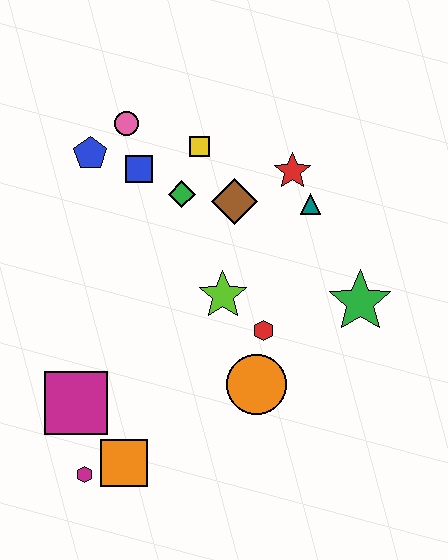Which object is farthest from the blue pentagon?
The magenta hexagon is farthest from the blue pentagon.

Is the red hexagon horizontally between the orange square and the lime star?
No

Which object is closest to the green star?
The red hexagon is closest to the green star.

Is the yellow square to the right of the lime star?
No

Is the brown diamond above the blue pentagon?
No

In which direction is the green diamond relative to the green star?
The green diamond is to the left of the green star.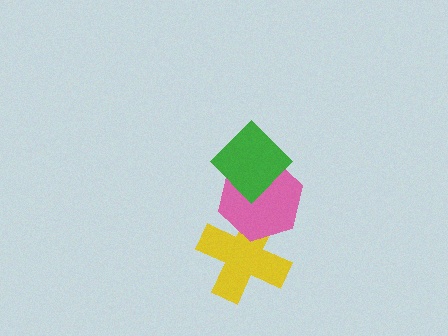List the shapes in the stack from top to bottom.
From top to bottom: the green diamond, the pink hexagon, the yellow cross.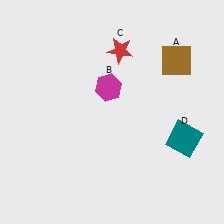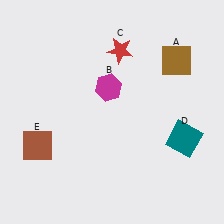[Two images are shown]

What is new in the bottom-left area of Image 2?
A brown square (E) was added in the bottom-left area of Image 2.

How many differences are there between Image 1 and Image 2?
There is 1 difference between the two images.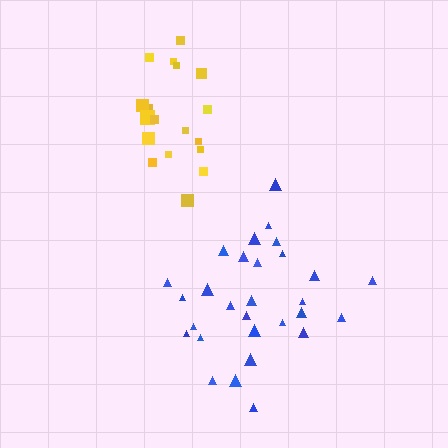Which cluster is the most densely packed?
Yellow.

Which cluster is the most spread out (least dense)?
Blue.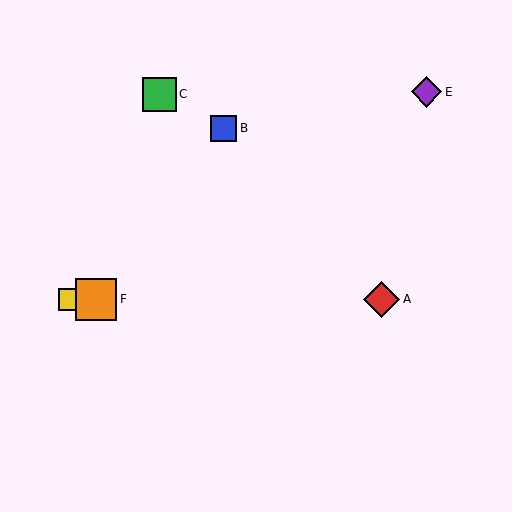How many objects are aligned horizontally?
3 objects (A, D, F) are aligned horizontally.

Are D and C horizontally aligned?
No, D is at y≈299 and C is at y≈94.